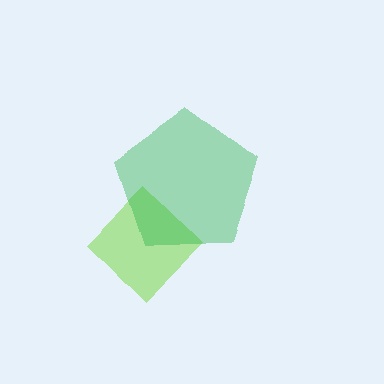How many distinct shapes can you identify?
There are 2 distinct shapes: a lime diamond, a green pentagon.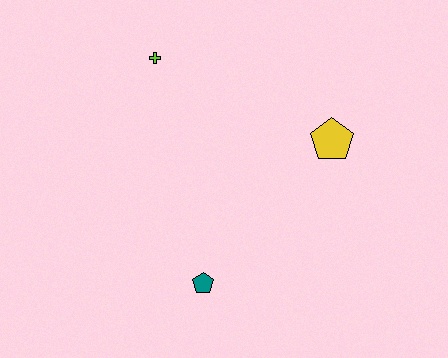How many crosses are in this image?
There is 1 cross.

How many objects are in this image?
There are 3 objects.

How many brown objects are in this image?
There are no brown objects.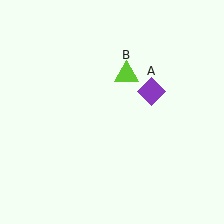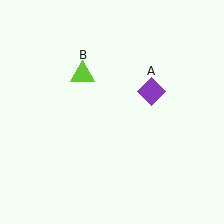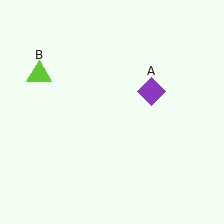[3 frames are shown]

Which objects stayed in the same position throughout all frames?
Purple diamond (object A) remained stationary.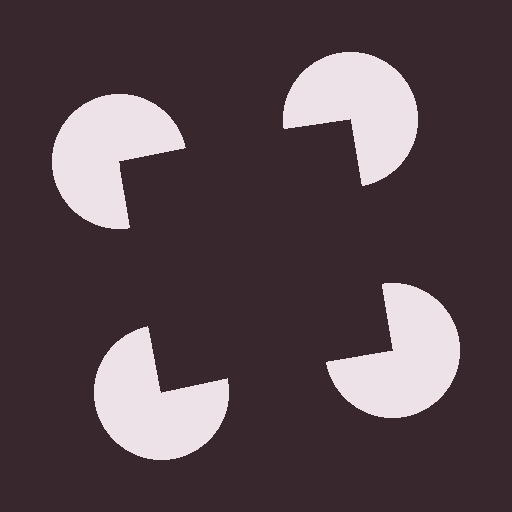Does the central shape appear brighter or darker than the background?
It typically appears slightly darker than the background, even though no actual brightness change is drawn.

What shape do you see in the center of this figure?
An illusory square — its edges are inferred from the aligned wedge cuts in the pac-man discs, not physically drawn.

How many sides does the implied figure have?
4 sides.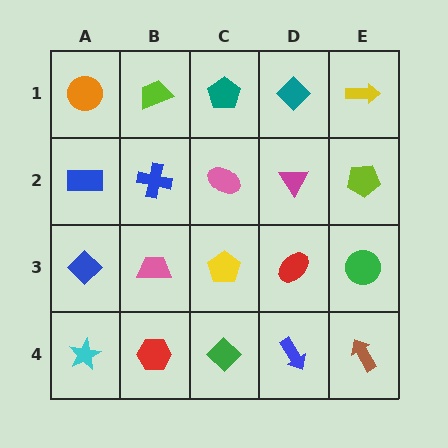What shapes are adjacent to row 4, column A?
A blue diamond (row 3, column A), a red hexagon (row 4, column B).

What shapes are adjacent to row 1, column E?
A lime pentagon (row 2, column E), a teal diamond (row 1, column D).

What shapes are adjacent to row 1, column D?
A magenta triangle (row 2, column D), a teal pentagon (row 1, column C), a yellow arrow (row 1, column E).